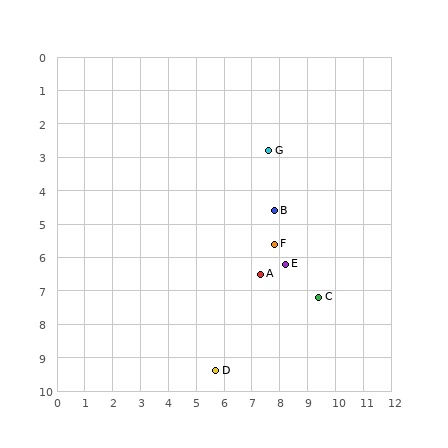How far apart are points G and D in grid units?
Points G and D are about 6.9 grid units apart.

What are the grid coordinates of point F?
Point F is at approximately (7.8, 5.6).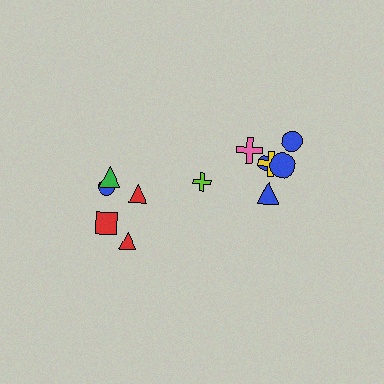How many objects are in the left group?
There are 5 objects.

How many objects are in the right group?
There are 7 objects.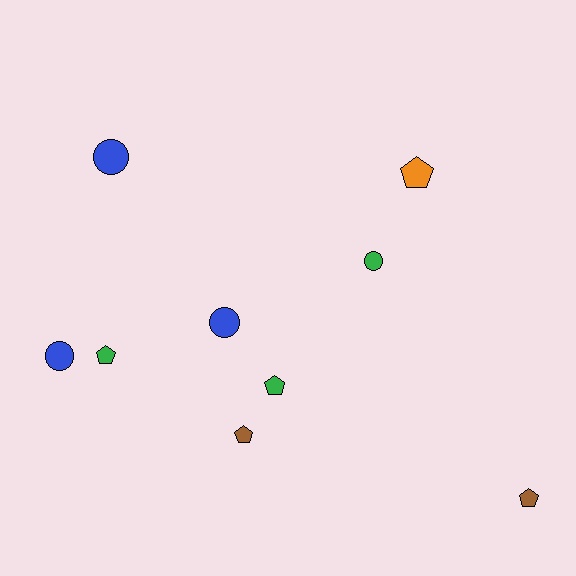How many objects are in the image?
There are 9 objects.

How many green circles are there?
There is 1 green circle.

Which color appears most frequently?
Blue, with 3 objects.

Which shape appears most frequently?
Pentagon, with 5 objects.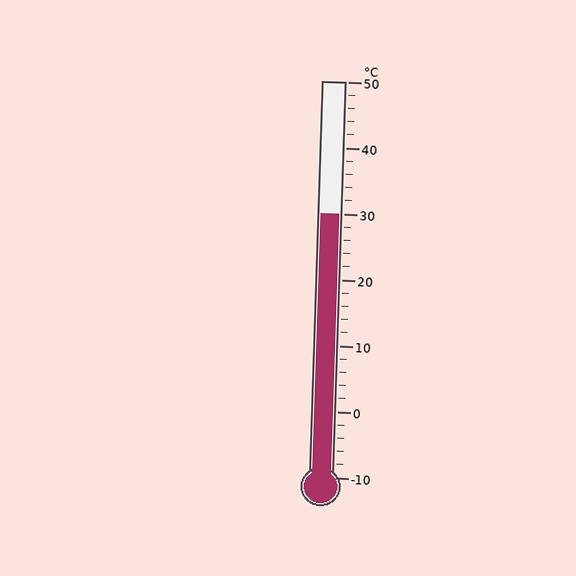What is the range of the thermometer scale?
The thermometer scale ranges from -10°C to 50°C.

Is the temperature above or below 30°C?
The temperature is at 30°C.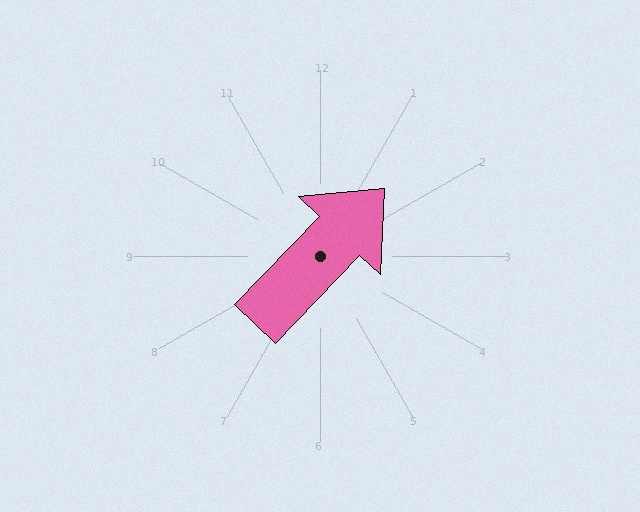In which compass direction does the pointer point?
Northeast.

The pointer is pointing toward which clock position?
Roughly 1 o'clock.